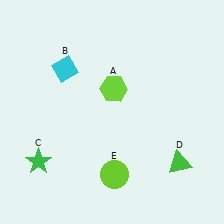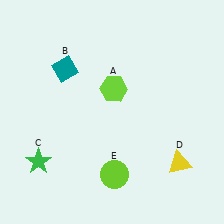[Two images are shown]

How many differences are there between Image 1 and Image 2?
There are 2 differences between the two images.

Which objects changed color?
B changed from cyan to teal. D changed from green to yellow.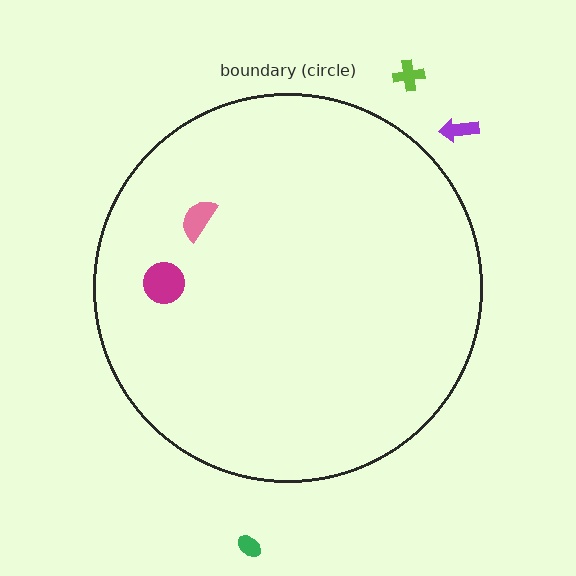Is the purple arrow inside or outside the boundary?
Outside.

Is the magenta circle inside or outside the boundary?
Inside.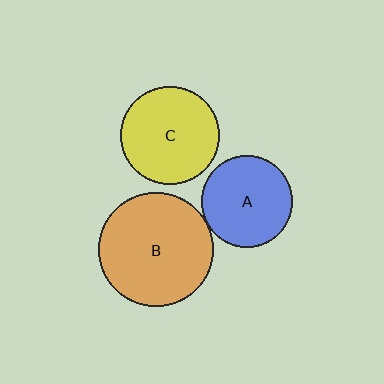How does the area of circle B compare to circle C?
Approximately 1.4 times.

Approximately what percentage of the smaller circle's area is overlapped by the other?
Approximately 5%.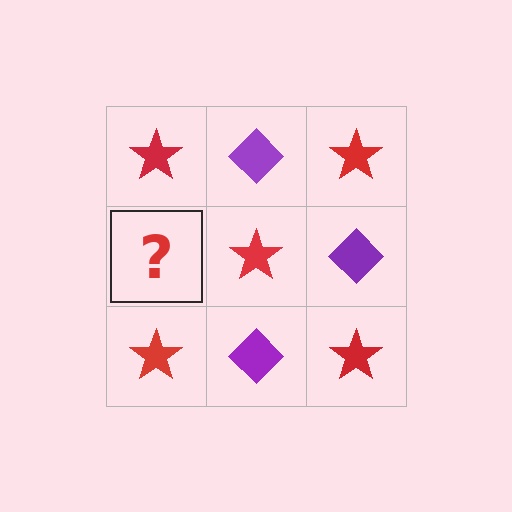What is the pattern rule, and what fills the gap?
The rule is that it alternates red star and purple diamond in a checkerboard pattern. The gap should be filled with a purple diamond.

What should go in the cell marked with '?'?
The missing cell should contain a purple diamond.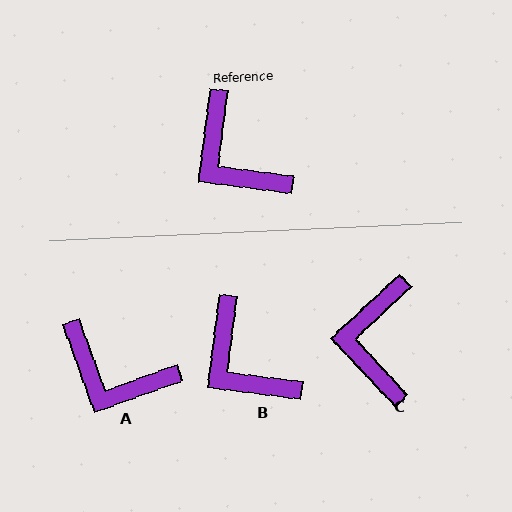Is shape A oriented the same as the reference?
No, it is off by about 27 degrees.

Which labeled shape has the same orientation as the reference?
B.